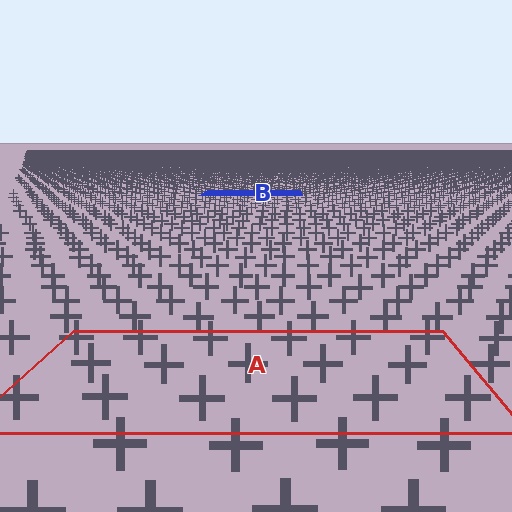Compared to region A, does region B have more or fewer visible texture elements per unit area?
Region B has more texture elements per unit area — they are packed more densely because it is farther away.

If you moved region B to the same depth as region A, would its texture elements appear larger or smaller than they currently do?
They would appear larger. At a closer depth, the same texture elements are projected at a bigger on-screen size.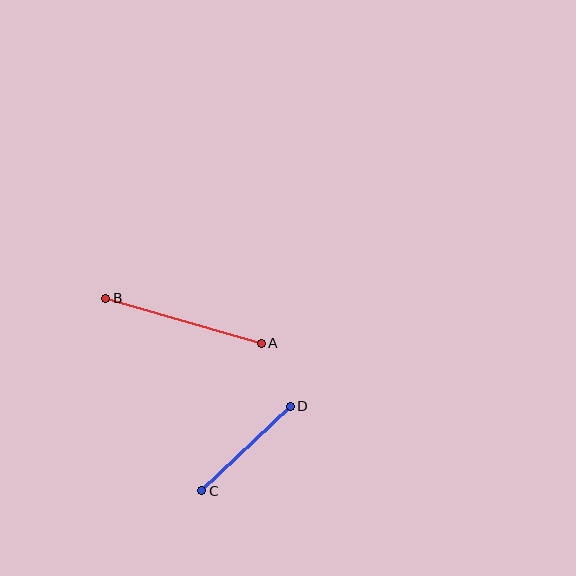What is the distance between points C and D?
The distance is approximately 123 pixels.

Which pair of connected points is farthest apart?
Points A and B are farthest apart.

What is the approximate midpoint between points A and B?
The midpoint is at approximately (184, 321) pixels.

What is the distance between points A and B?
The distance is approximately 162 pixels.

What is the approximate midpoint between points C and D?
The midpoint is at approximately (246, 448) pixels.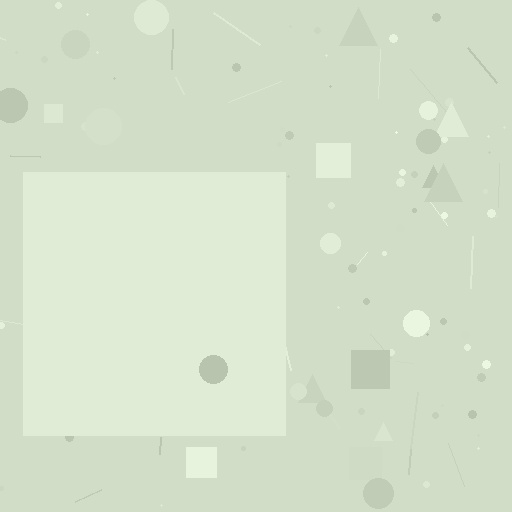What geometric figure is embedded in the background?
A square is embedded in the background.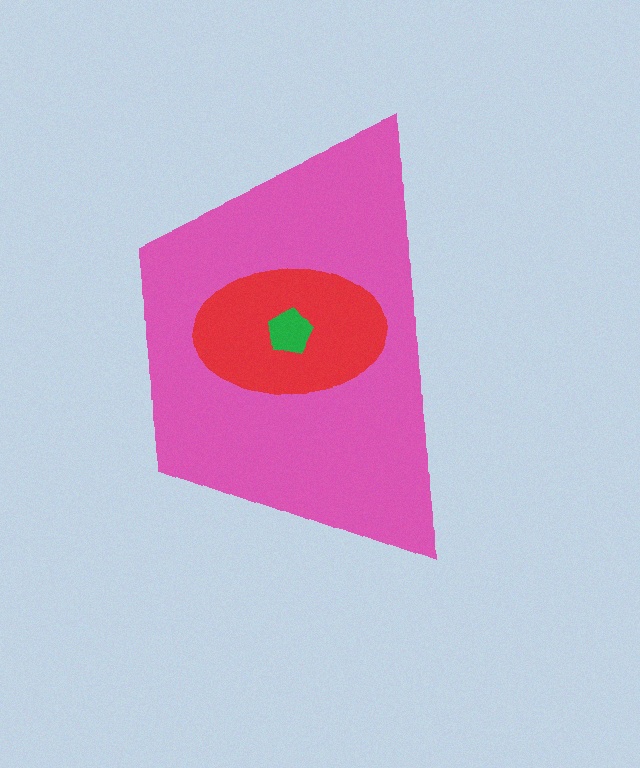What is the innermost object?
The green pentagon.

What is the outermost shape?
The pink trapezoid.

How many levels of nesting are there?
3.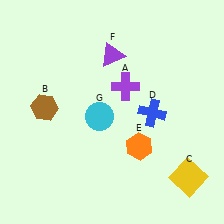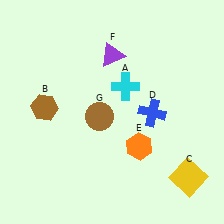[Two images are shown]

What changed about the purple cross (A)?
In Image 1, A is purple. In Image 2, it changed to cyan.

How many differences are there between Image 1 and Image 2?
There are 2 differences between the two images.